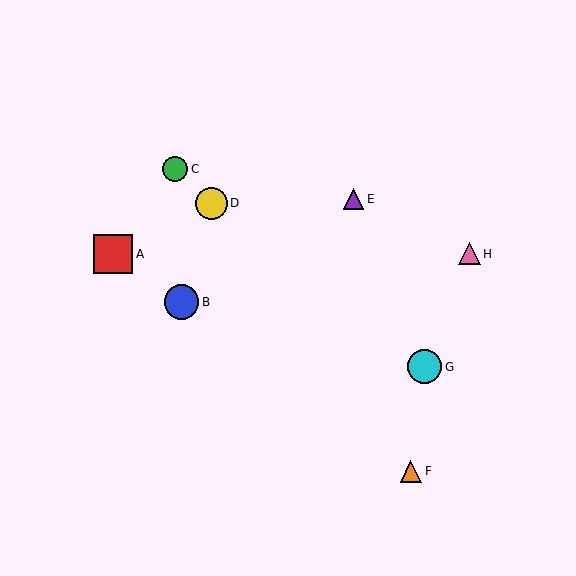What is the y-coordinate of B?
Object B is at y≈302.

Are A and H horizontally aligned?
Yes, both are at y≈254.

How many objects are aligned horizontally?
2 objects (A, H) are aligned horizontally.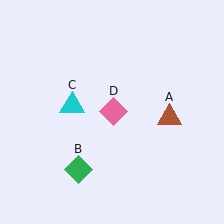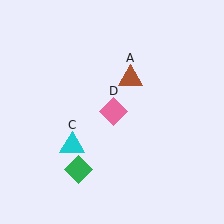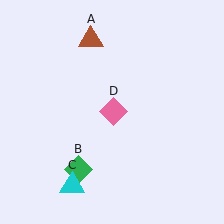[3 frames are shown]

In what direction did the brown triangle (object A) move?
The brown triangle (object A) moved up and to the left.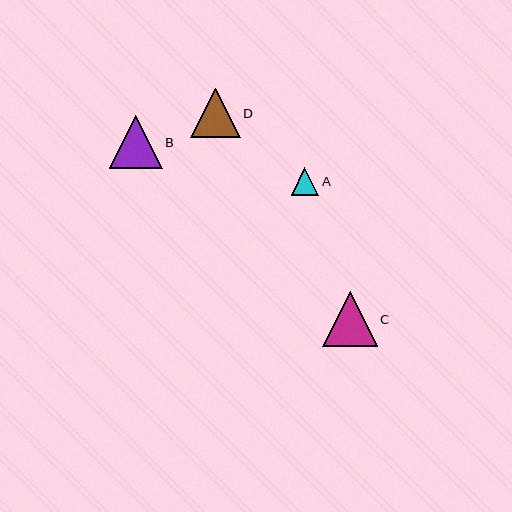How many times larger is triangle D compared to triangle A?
Triangle D is approximately 1.8 times the size of triangle A.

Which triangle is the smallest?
Triangle A is the smallest with a size of approximately 28 pixels.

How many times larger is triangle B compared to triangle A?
Triangle B is approximately 1.9 times the size of triangle A.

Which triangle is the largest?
Triangle C is the largest with a size of approximately 55 pixels.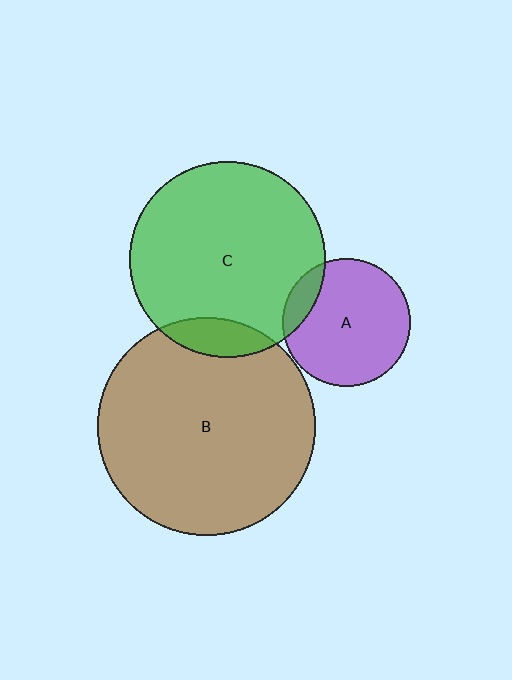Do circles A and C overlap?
Yes.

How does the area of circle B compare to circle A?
Approximately 2.9 times.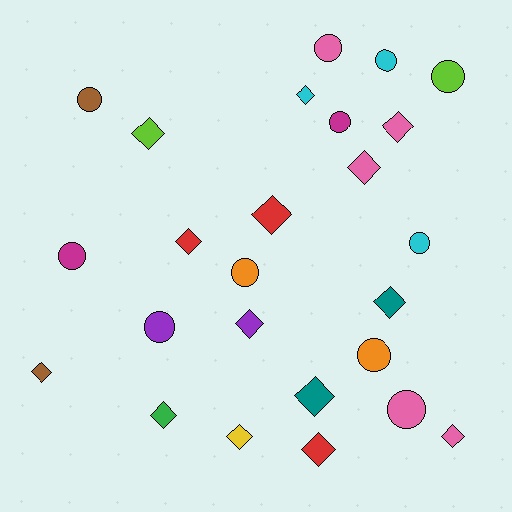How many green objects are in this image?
There is 1 green object.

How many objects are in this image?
There are 25 objects.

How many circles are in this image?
There are 11 circles.